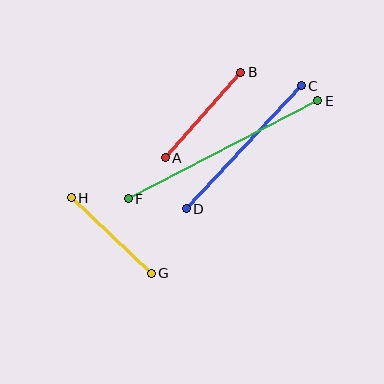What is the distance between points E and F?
The distance is approximately 213 pixels.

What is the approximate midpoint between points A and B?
The midpoint is at approximately (203, 115) pixels.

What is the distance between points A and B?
The distance is approximately 114 pixels.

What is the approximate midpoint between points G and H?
The midpoint is at approximately (111, 236) pixels.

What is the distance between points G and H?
The distance is approximately 110 pixels.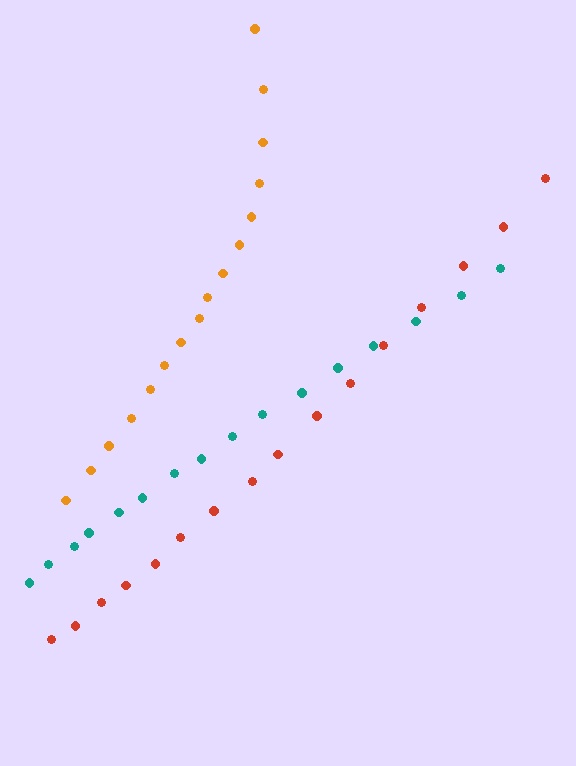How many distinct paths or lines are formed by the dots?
There are 3 distinct paths.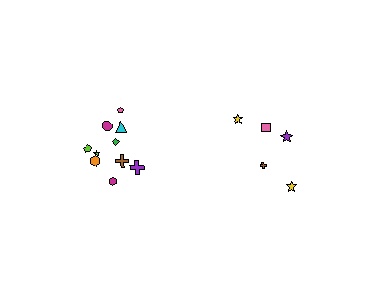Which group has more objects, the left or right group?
The left group.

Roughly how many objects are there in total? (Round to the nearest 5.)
Roughly 15 objects in total.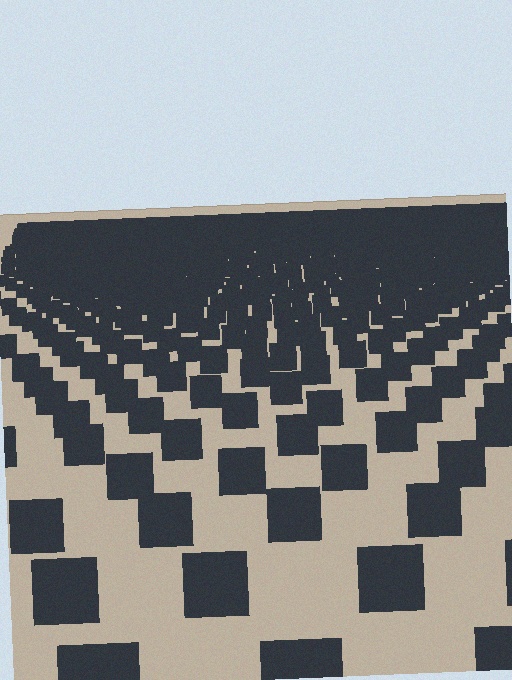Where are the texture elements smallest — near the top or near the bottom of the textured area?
Near the top.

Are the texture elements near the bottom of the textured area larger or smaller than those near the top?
Larger. Near the bottom, elements are closer to the viewer and appear at a bigger on-screen size.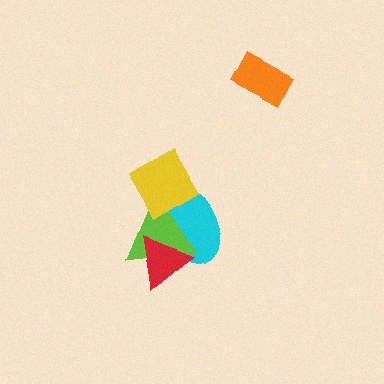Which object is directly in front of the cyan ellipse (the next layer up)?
The lime triangle is directly in front of the cyan ellipse.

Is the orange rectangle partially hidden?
No, no other shape covers it.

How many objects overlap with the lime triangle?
3 objects overlap with the lime triangle.